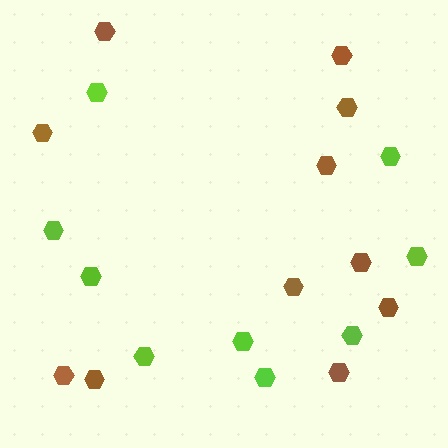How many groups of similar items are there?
There are 2 groups: one group of lime hexagons (9) and one group of brown hexagons (11).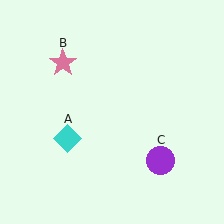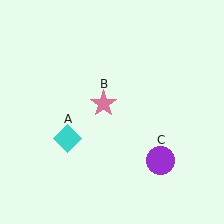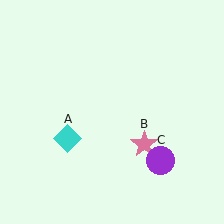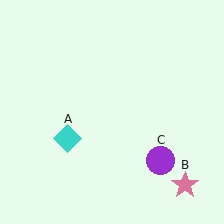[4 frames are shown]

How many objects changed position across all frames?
1 object changed position: pink star (object B).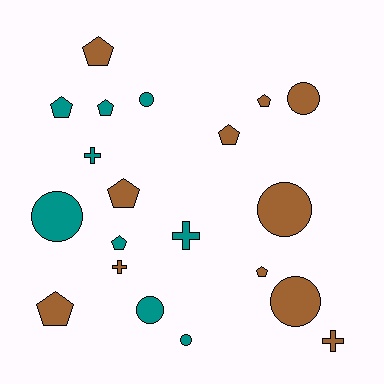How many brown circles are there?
There are 3 brown circles.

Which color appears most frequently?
Brown, with 11 objects.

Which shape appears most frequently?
Pentagon, with 9 objects.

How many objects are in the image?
There are 20 objects.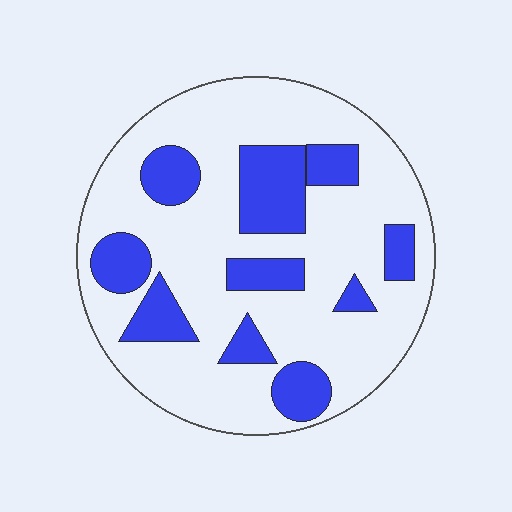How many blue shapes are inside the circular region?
10.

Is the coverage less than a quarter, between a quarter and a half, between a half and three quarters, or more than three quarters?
Between a quarter and a half.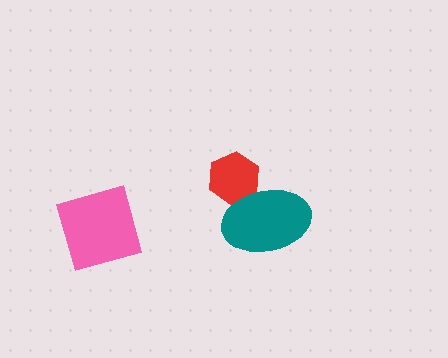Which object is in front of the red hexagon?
The teal ellipse is in front of the red hexagon.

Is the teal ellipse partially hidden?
No, no other shape covers it.